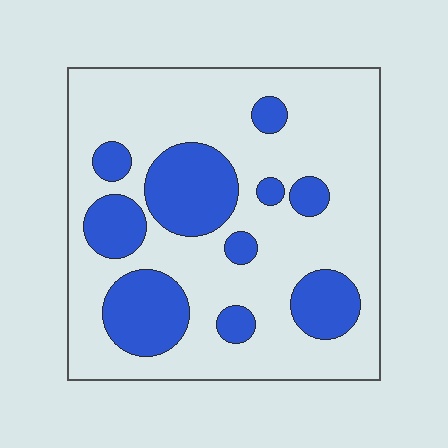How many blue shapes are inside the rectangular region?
10.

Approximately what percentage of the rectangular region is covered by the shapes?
Approximately 25%.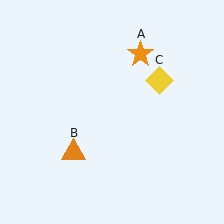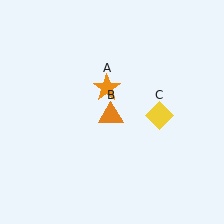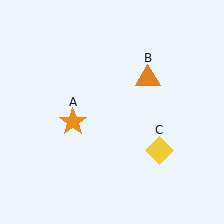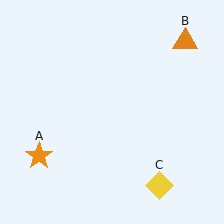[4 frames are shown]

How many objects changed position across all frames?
3 objects changed position: orange star (object A), orange triangle (object B), yellow diamond (object C).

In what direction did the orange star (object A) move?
The orange star (object A) moved down and to the left.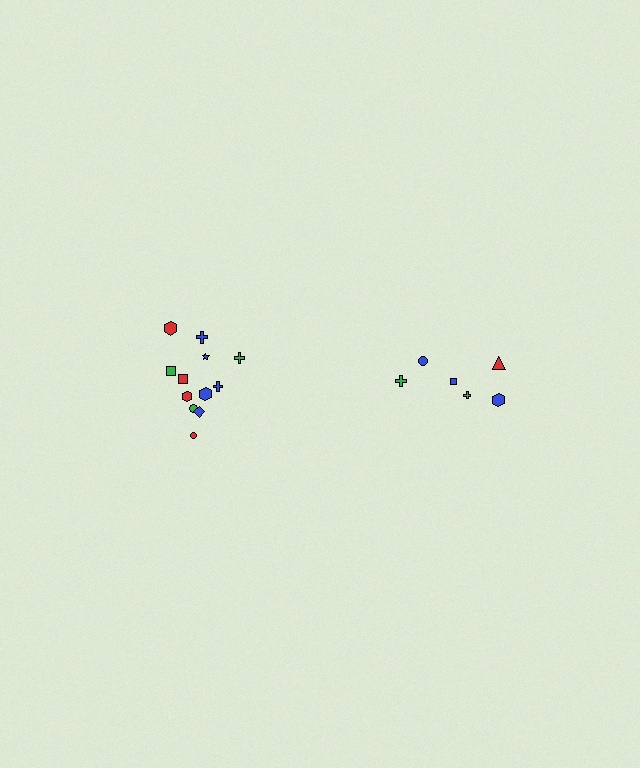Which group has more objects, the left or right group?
The left group.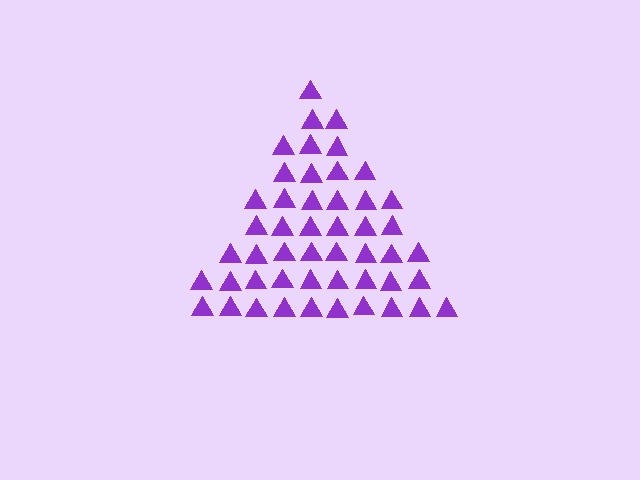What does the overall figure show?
The overall figure shows a triangle.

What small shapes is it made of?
It is made of small triangles.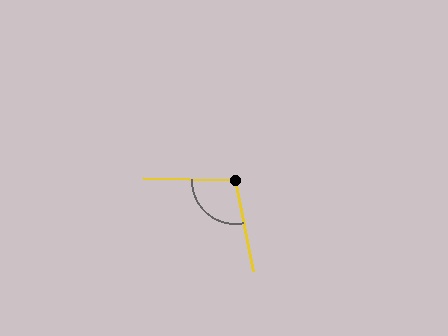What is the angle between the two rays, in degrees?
Approximately 103 degrees.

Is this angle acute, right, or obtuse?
It is obtuse.